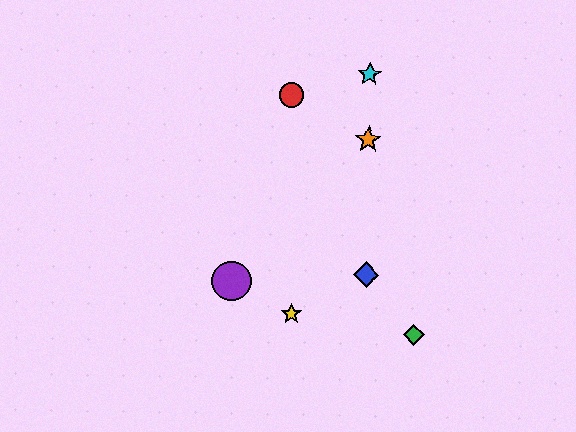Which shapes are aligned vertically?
The blue diamond, the orange star, the cyan star are aligned vertically.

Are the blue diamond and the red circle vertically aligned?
No, the blue diamond is at x≈366 and the red circle is at x≈292.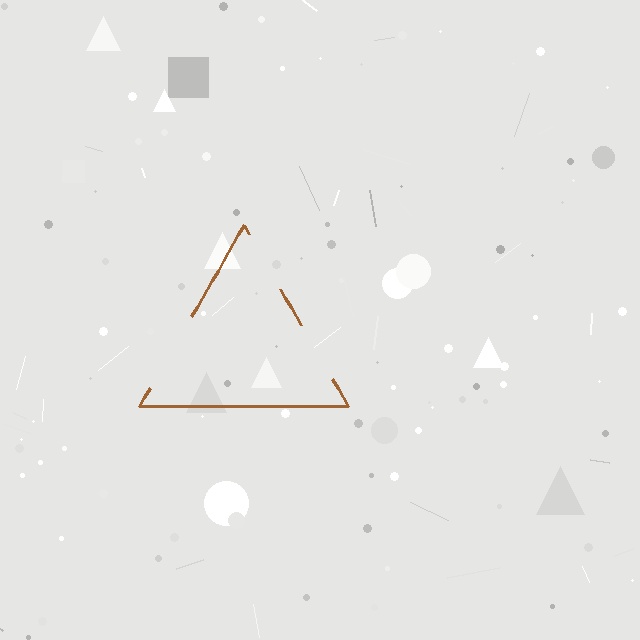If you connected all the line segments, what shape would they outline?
They would outline a triangle.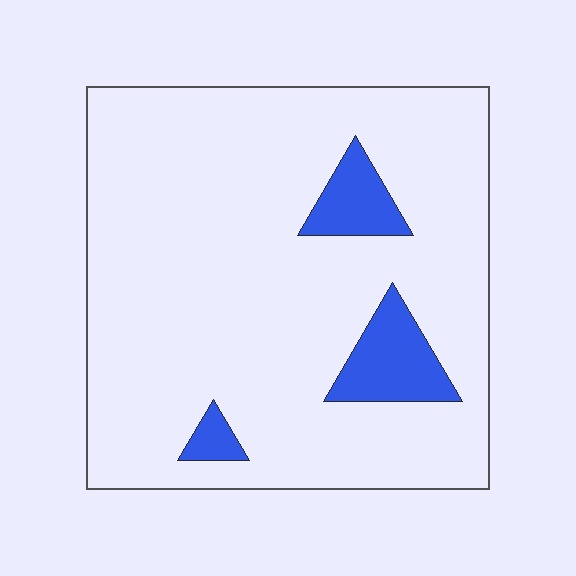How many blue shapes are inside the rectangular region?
3.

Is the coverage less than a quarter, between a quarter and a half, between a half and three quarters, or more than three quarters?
Less than a quarter.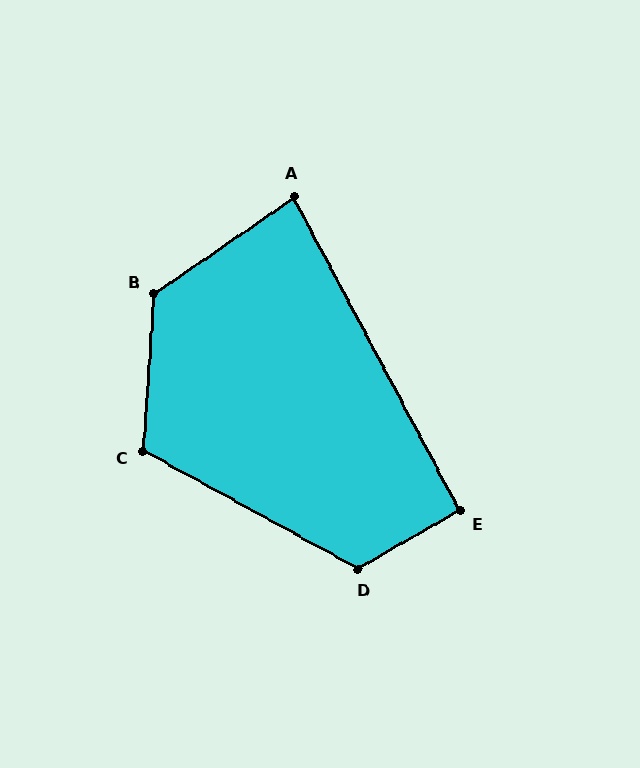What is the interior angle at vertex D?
Approximately 121 degrees (obtuse).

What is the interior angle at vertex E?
Approximately 92 degrees (approximately right).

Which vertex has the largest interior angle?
B, at approximately 129 degrees.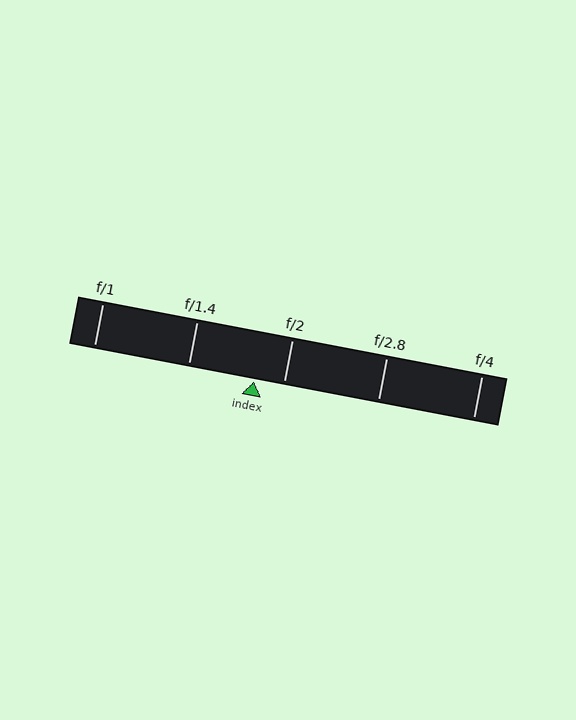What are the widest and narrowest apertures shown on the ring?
The widest aperture shown is f/1 and the narrowest is f/4.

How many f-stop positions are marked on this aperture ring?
There are 5 f-stop positions marked.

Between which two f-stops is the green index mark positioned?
The index mark is between f/1.4 and f/2.